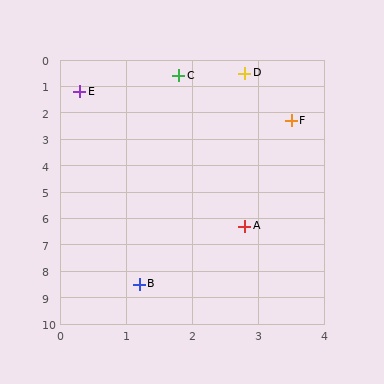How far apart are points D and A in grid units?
Points D and A are about 5.8 grid units apart.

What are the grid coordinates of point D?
Point D is at approximately (2.8, 0.5).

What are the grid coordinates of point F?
Point F is at approximately (3.5, 2.3).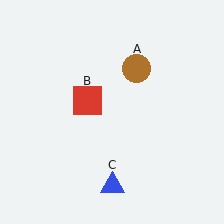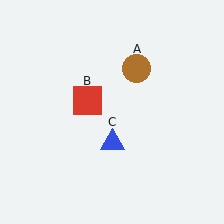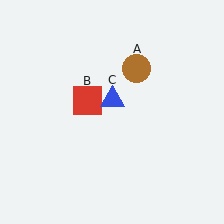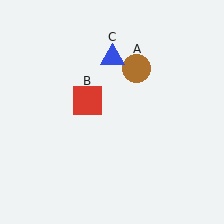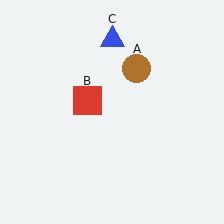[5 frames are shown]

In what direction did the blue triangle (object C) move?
The blue triangle (object C) moved up.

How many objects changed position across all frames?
1 object changed position: blue triangle (object C).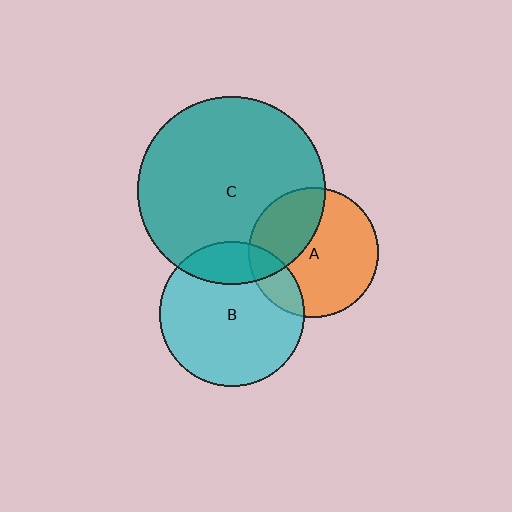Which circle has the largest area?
Circle C (teal).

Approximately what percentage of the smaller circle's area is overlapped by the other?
Approximately 15%.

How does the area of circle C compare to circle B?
Approximately 1.7 times.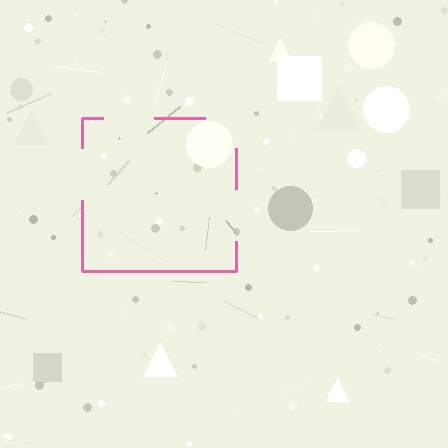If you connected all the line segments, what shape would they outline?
They would outline a square.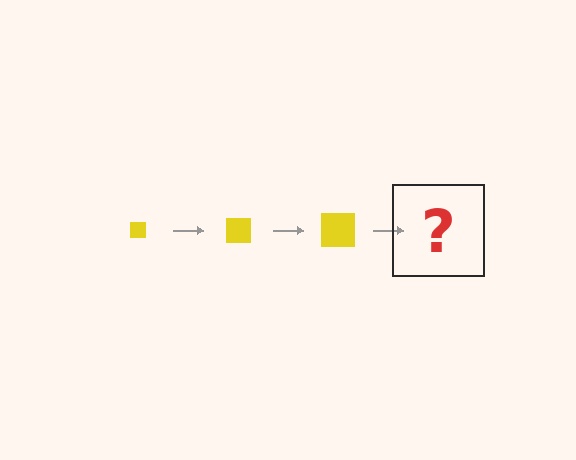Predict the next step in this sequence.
The next step is a yellow square, larger than the previous one.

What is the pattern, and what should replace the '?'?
The pattern is that the square gets progressively larger each step. The '?' should be a yellow square, larger than the previous one.